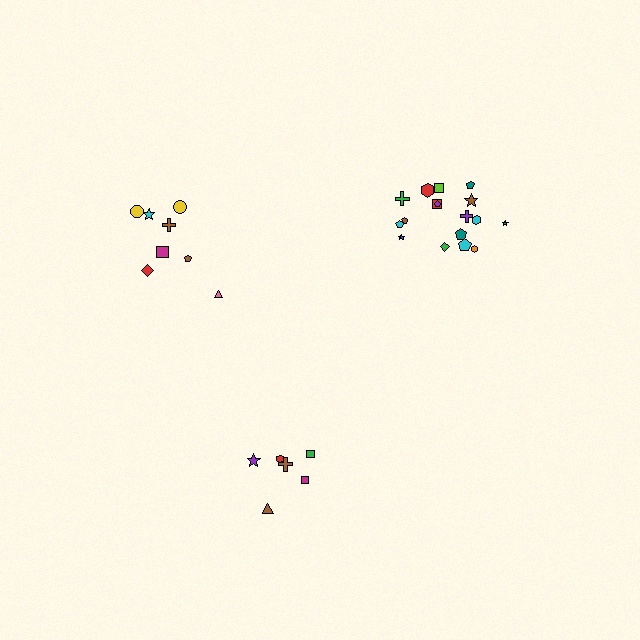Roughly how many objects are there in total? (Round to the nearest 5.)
Roughly 30 objects in total.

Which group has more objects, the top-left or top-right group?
The top-right group.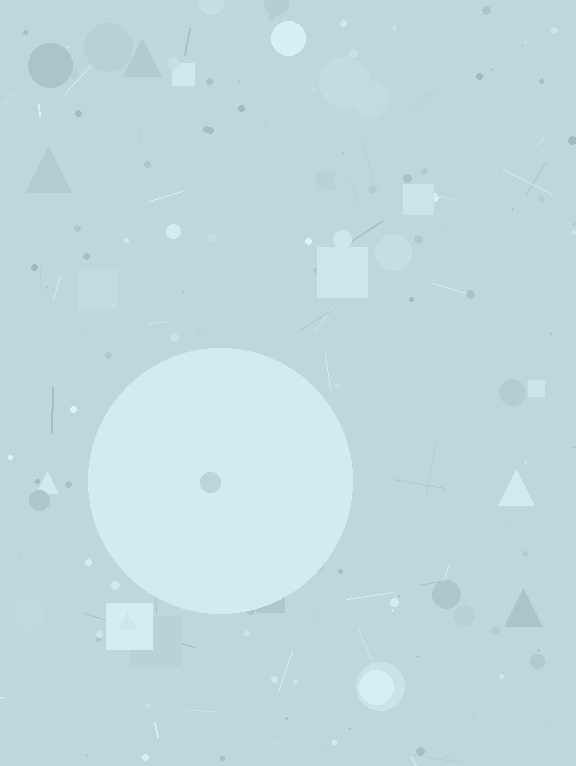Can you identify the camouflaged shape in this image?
The camouflaged shape is a circle.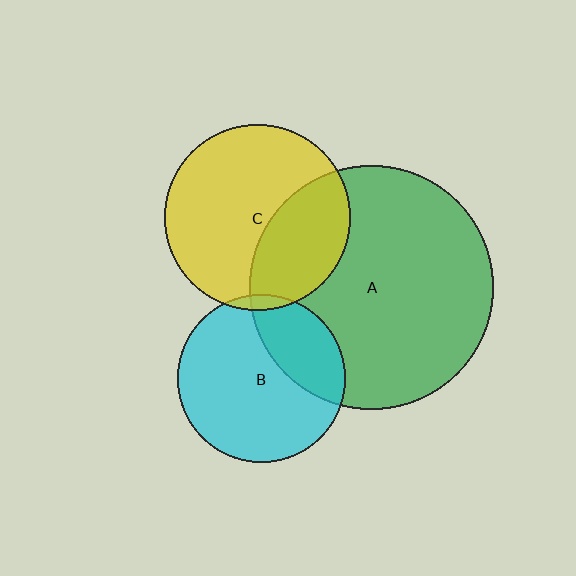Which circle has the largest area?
Circle A (green).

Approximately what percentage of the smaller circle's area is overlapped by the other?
Approximately 35%.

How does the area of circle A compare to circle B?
Approximately 2.1 times.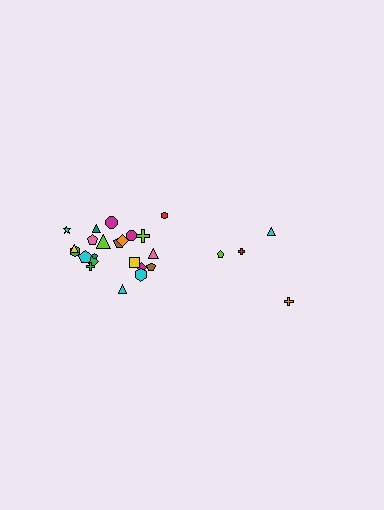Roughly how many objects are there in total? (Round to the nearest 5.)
Roughly 25 objects in total.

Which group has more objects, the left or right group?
The left group.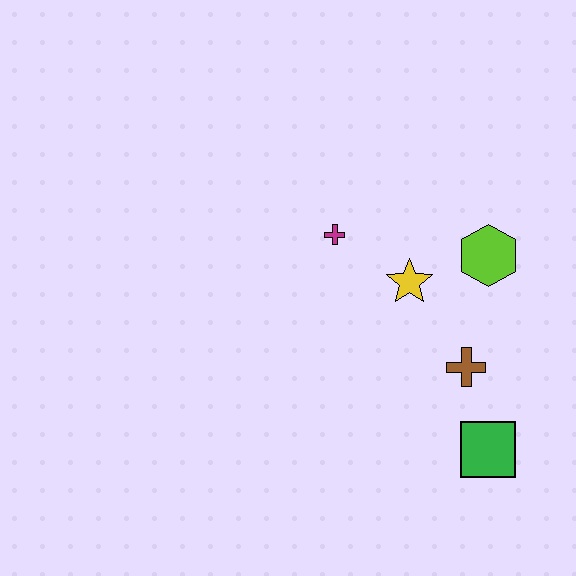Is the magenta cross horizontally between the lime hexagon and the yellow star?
No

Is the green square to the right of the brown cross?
Yes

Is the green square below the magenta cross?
Yes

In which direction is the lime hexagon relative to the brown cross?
The lime hexagon is above the brown cross.